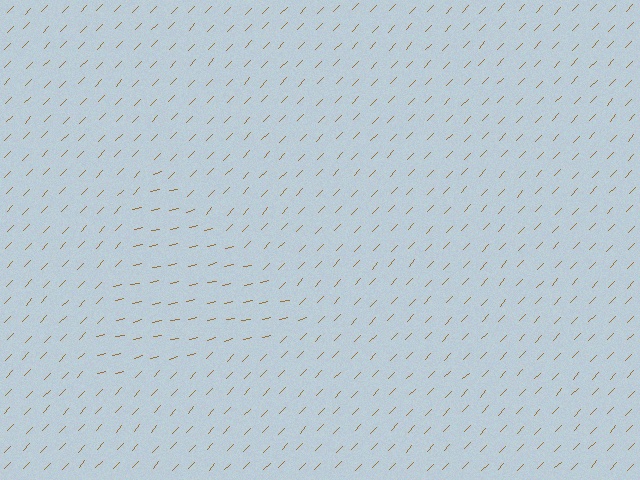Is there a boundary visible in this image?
Yes, there is a texture boundary formed by a change in line orientation.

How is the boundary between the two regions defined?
The boundary is defined purely by a change in line orientation (approximately 32 degrees difference). All lines are the same color and thickness.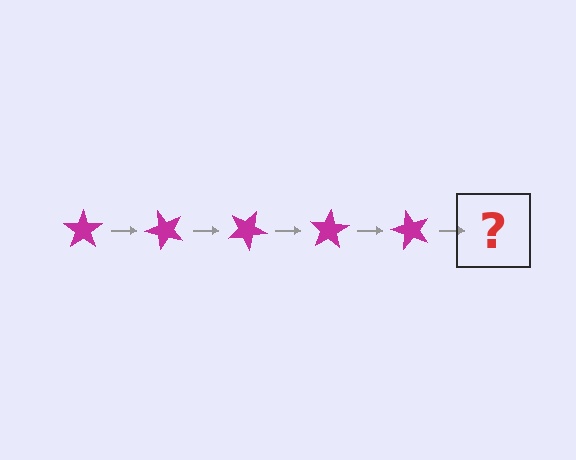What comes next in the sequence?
The next element should be a magenta star rotated 250 degrees.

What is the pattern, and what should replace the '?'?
The pattern is that the star rotates 50 degrees each step. The '?' should be a magenta star rotated 250 degrees.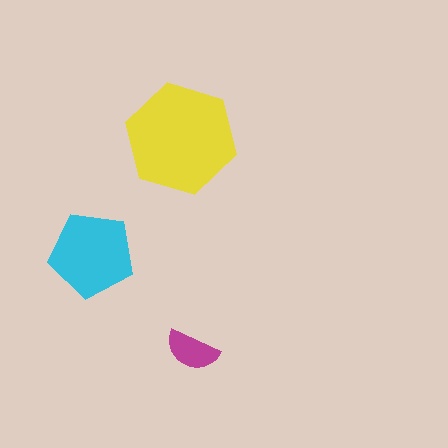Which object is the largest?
The yellow hexagon.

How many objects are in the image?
There are 3 objects in the image.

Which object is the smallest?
The magenta semicircle.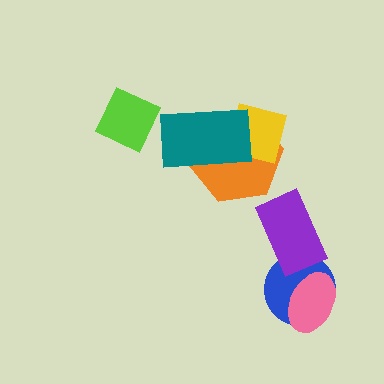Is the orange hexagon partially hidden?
Yes, it is partially covered by another shape.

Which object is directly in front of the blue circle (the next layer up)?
The pink ellipse is directly in front of the blue circle.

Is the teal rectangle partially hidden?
No, no other shape covers it.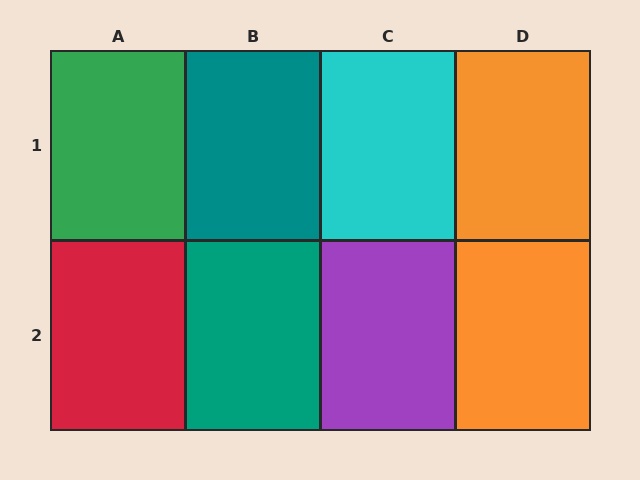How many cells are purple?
1 cell is purple.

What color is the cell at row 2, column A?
Red.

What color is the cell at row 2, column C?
Purple.